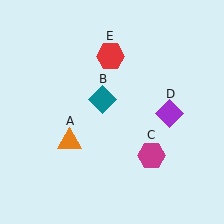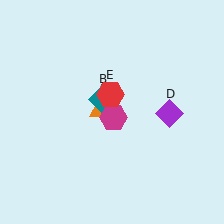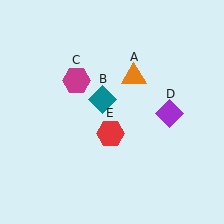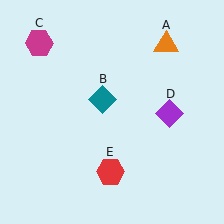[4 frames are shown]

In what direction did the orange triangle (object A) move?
The orange triangle (object A) moved up and to the right.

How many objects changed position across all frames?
3 objects changed position: orange triangle (object A), magenta hexagon (object C), red hexagon (object E).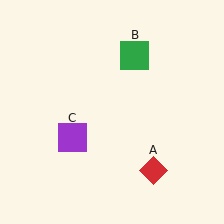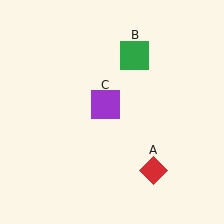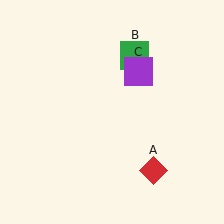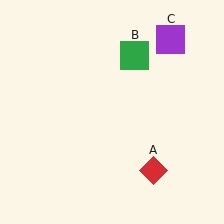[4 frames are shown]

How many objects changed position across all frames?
1 object changed position: purple square (object C).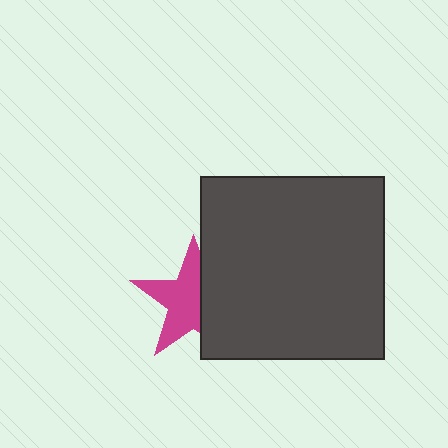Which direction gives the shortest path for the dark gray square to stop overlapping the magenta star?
Moving right gives the shortest separation.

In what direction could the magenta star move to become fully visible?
The magenta star could move left. That would shift it out from behind the dark gray square entirely.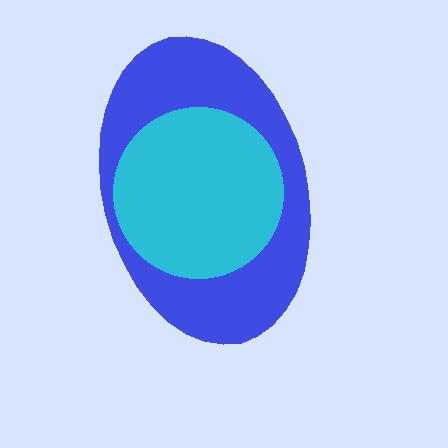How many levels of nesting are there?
2.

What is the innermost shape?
The cyan circle.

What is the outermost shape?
The blue ellipse.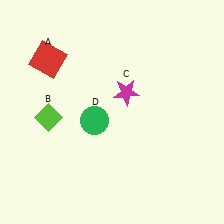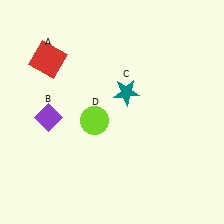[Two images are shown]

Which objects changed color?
B changed from lime to purple. C changed from magenta to teal. D changed from green to lime.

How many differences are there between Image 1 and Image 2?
There are 3 differences between the two images.